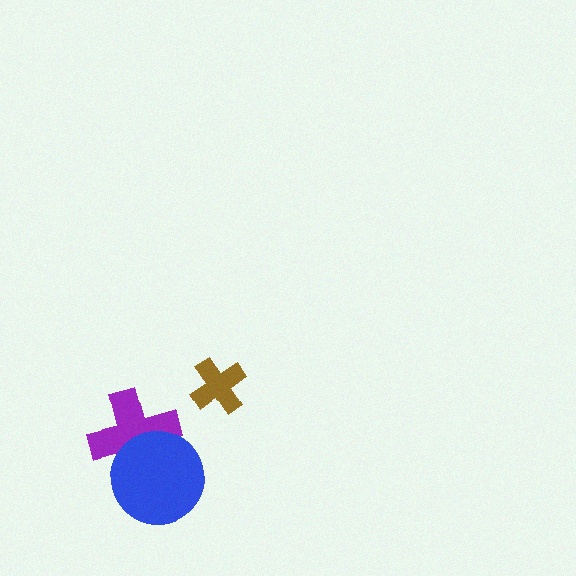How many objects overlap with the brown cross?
0 objects overlap with the brown cross.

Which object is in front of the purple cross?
The blue circle is in front of the purple cross.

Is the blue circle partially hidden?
No, no other shape covers it.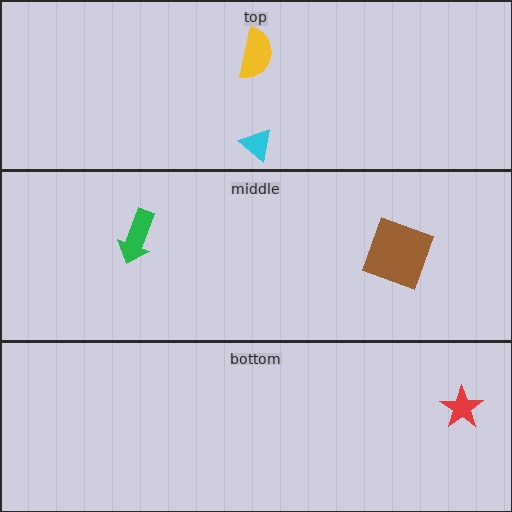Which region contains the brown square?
The middle region.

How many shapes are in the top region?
2.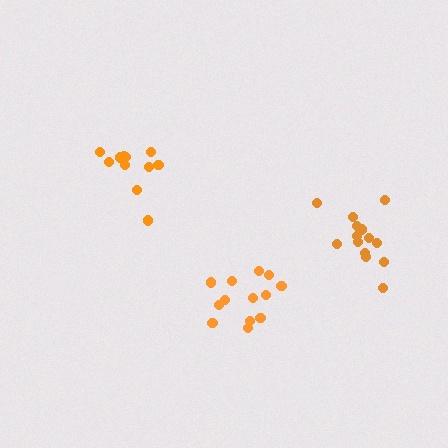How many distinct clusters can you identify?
There are 3 distinct clusters.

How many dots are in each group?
Group 1: 11 dots, Group 2: 13 dots, Group 3: 14 dots (38 total).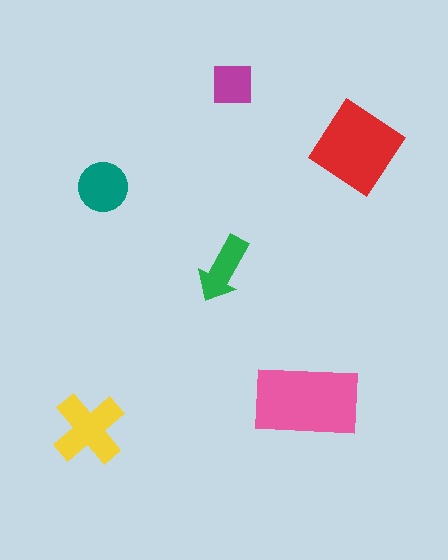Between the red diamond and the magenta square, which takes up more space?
The red diamond.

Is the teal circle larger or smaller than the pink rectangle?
Smaller.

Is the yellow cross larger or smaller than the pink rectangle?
Smaller.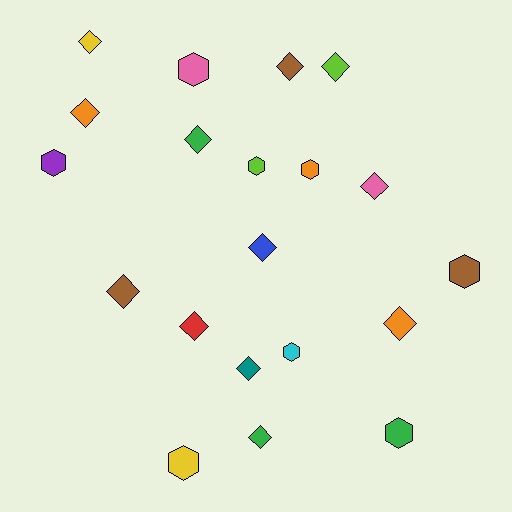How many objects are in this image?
There are 20 objects.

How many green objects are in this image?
There are 3 green objects.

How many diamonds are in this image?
There are 12 diamonds.